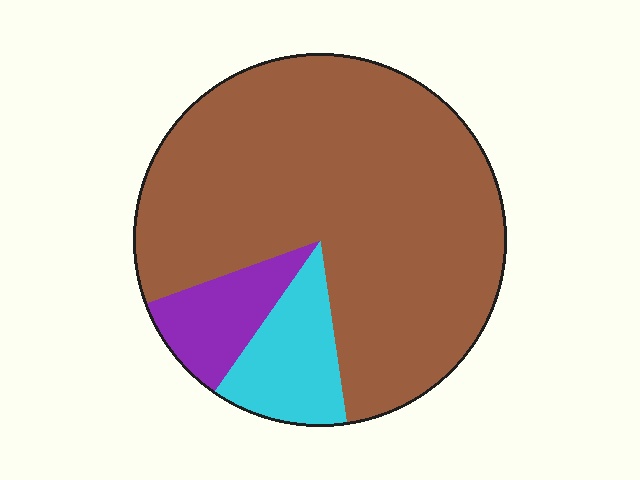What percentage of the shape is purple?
Purple covers 10% of the shape.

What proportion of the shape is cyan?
Cyan takes up less than a sixth of the shape.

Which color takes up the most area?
Brown, at roughly 80%.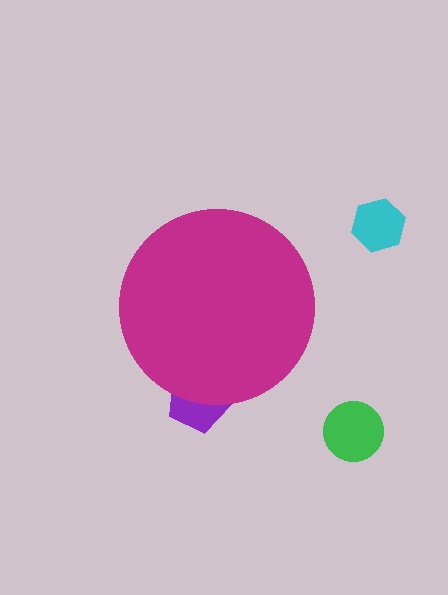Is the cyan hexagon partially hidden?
No, the cyan hexagon is fully visible.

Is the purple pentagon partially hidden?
Yes, the purple pentagon is partially hidden behind the magenta circle.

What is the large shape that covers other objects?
A magenta circle.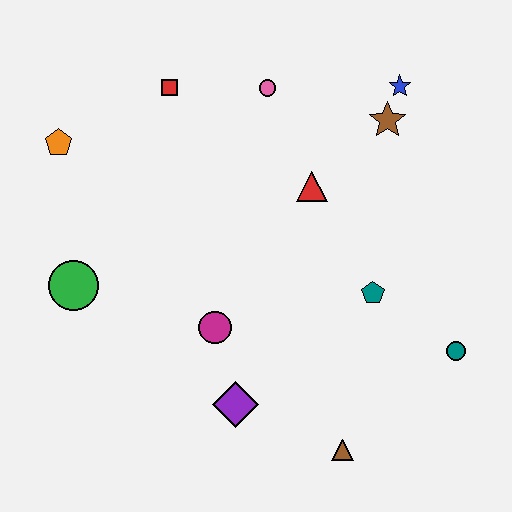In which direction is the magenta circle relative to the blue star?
The magenta circle is below the blue star.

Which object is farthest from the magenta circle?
The blue star is farthest from the magenta circle.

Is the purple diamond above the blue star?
No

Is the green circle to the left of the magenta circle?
Yes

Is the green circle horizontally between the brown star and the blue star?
No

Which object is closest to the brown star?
The blue star is closest to the brown star.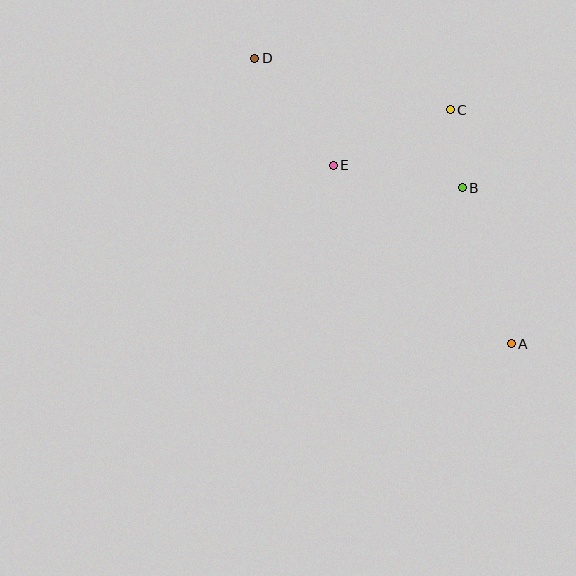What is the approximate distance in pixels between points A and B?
The distance between A and B is approximately 163 pixels.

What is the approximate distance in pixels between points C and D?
The distance between C and D is approximately 202 pixels.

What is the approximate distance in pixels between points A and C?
The distance between A and C is approximately 242 pixels.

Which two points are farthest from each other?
Points A and D are farthest from each other.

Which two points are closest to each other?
Points B and C are closest to each other.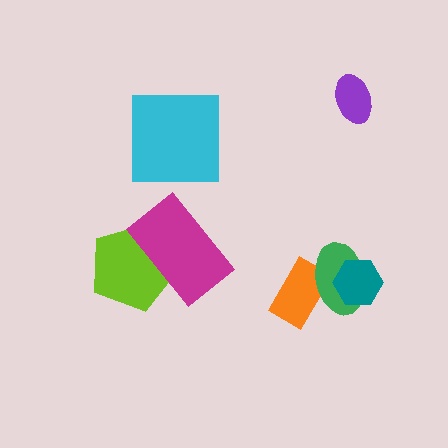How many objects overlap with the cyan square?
0 objects overlap with the cyan square.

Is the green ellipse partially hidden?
Yes, it is partially covered by another shape.